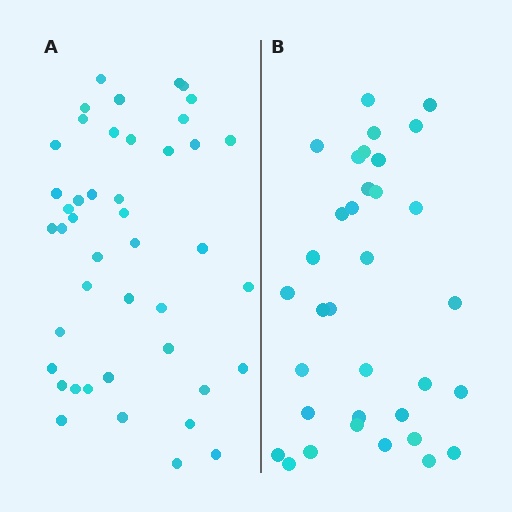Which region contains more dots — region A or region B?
Region A (the left region) has more dots.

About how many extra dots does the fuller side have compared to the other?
Region A has roughly 10 or so more dots than region B.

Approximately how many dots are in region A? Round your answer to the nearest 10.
About 40 dots. (The exact count is 44, which rounds to 40.)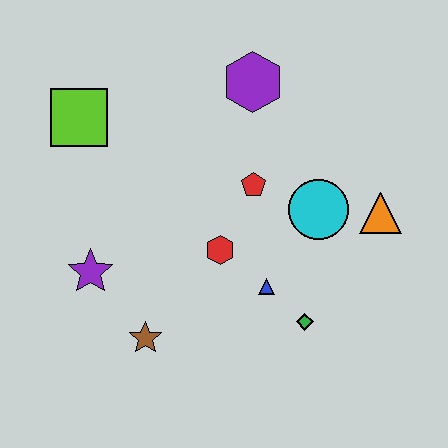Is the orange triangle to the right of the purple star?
Yes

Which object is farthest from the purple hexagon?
The brown star is farthest from the purple hexagon.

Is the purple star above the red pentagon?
No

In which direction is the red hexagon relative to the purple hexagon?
The red hexagon is below the purple hexagon.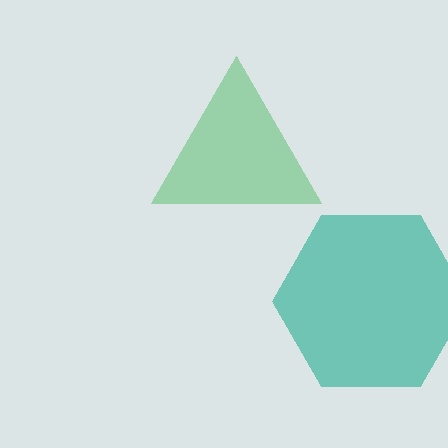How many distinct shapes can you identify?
There are 2 distinct shapes: a teal hexagon, a green triangle.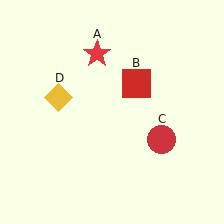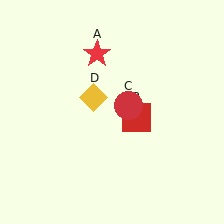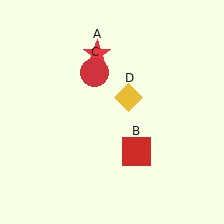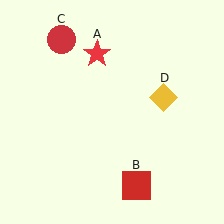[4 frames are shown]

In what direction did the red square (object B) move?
The red square (object B) moved down.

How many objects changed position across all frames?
3 objects changed position: red square (object B), red circle (object C), yellow diamond (object D).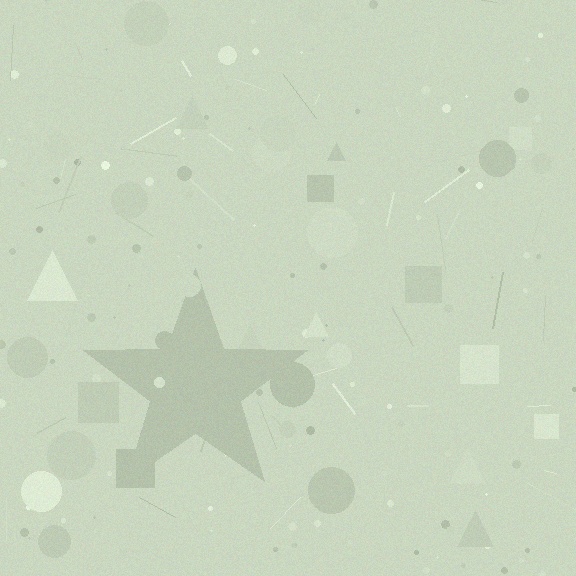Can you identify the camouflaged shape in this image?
The camouflaged shape is a star.